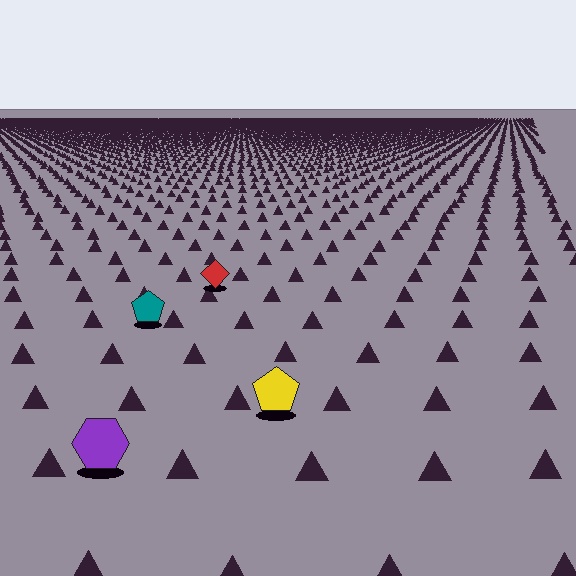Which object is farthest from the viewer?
The red diamond is farthest from the viewer. It appears smaller and the ground texture around it is denser.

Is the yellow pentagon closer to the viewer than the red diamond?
Yes. The yellow pentagon is closer — you can tell from the texture gradient: the ground texture is coarser near it.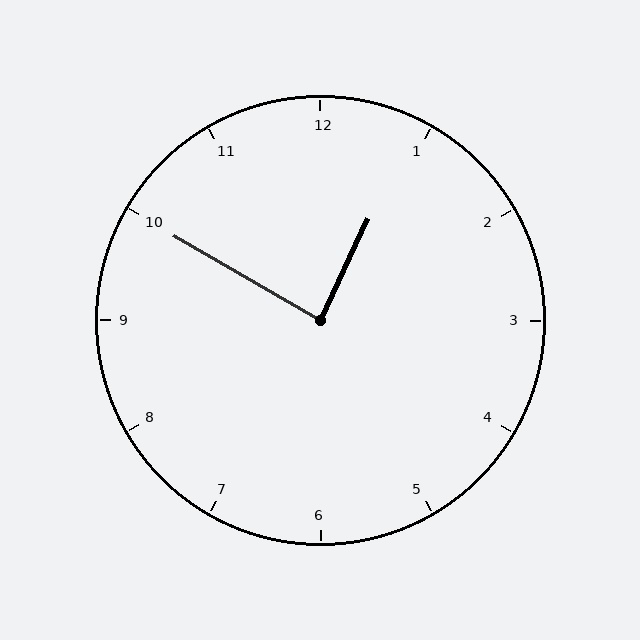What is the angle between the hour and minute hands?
Approximately 85 degrees.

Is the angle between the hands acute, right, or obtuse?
It is right.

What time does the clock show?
12:50.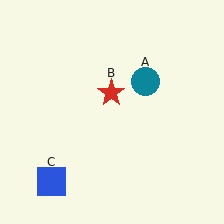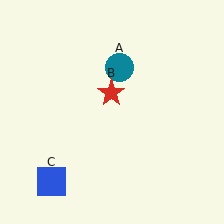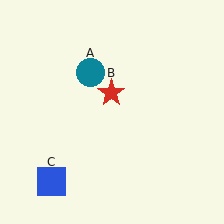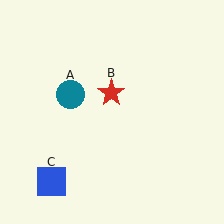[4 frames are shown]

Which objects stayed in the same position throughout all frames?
Red star (object B) and blue square (object C) remained stationary.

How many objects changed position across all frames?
1 object changed position: teal circle (object A).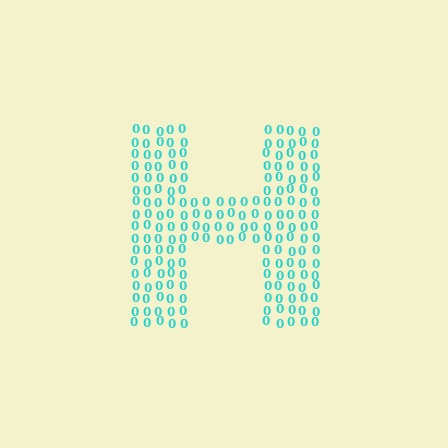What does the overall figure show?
The overall figure shows the letter H.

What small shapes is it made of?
It is made of small digit 0's.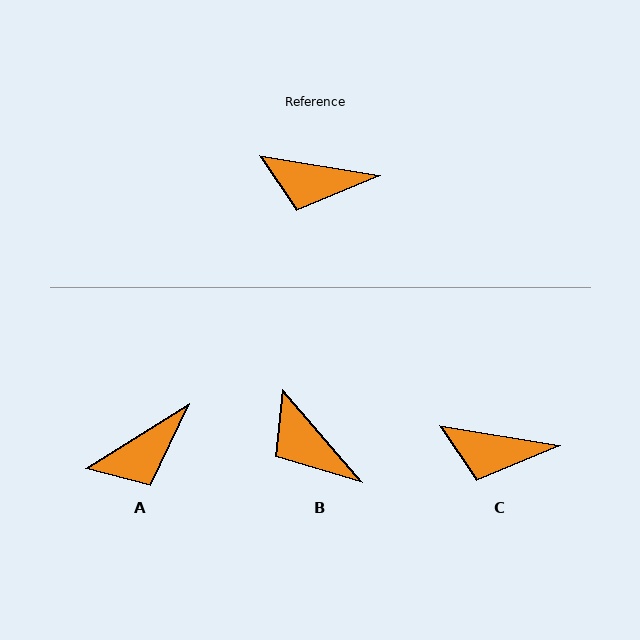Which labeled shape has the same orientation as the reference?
C.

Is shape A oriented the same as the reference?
No, it is off by about 42 degrees.